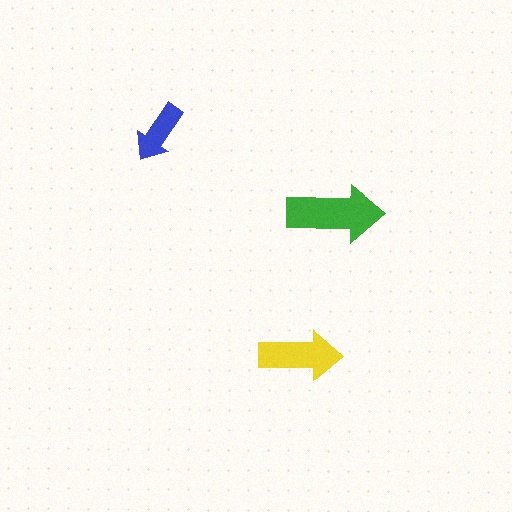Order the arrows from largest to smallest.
the green one, the yellow one, the blue one.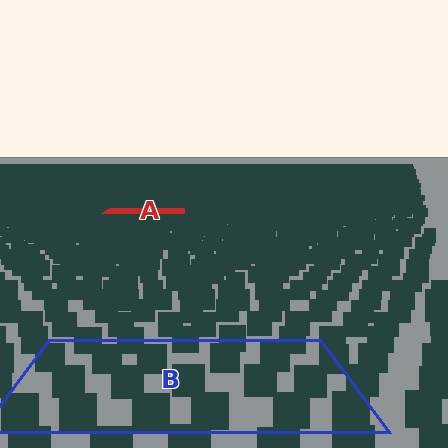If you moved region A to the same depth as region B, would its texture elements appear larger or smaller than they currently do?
They would appear larger. At a closer depth, the same texture elements are projected at a bigger on-screen size.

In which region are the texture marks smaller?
The texture marks are smaller in region A, because it is farther away.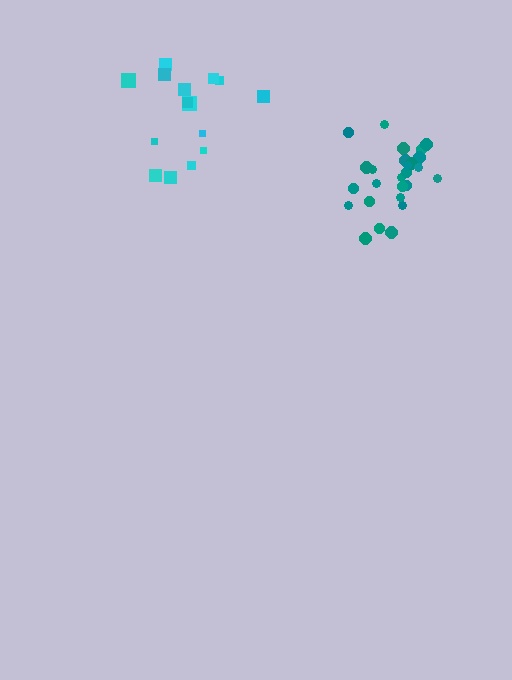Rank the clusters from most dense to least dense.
teal, cyan.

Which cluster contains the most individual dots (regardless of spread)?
Teal (26).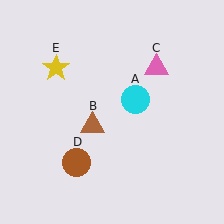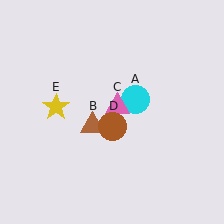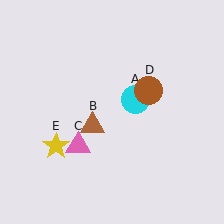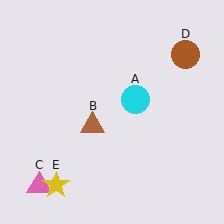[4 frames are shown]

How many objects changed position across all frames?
3 objects changed position: pink triangle (object C), brown circle (object D), yellow star (object E).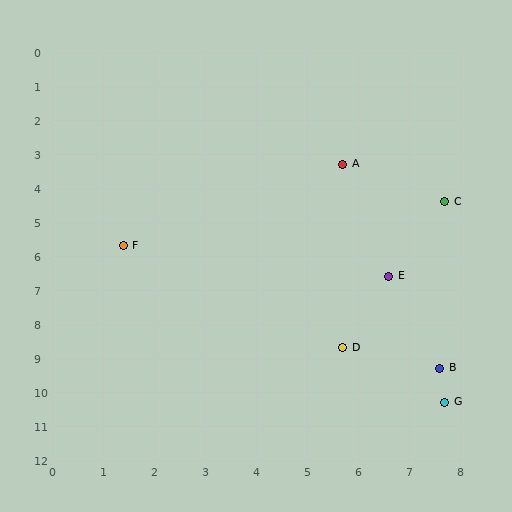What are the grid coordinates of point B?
Point B is at approximately (7.6, 9.3).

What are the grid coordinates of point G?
Point G is at approximately (7.7, 10.3).